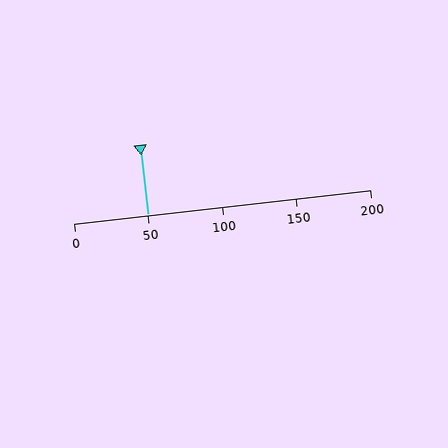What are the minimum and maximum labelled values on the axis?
The axis runs from 0 to 200.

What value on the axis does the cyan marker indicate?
The marker indicates approximately 50.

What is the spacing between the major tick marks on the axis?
The major ticks are spaced 50 apart.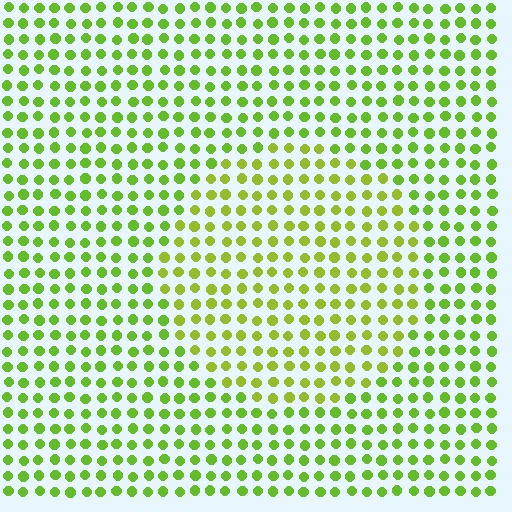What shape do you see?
I see a circle.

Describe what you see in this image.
The image is filled with small lime elements in a uniform arrangement. A circle-shaped region is visible where the elements are tinted to a slightly different hue, forming a subtle color boundary.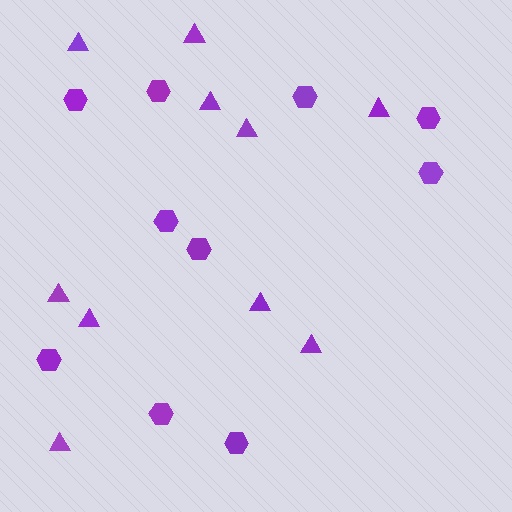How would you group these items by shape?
There are 2 groups: one group of hexagons (10) and one group of triangles (10).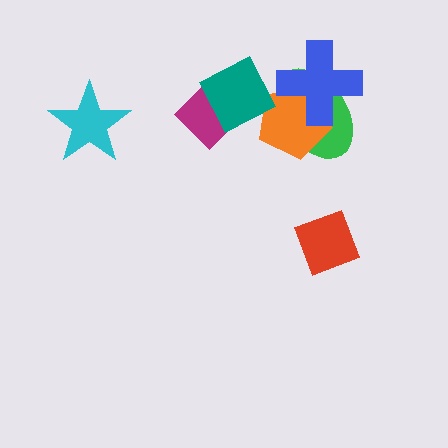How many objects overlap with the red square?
0 objects overlap with the red square.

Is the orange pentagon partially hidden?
Yes, it is partially covered by another shape.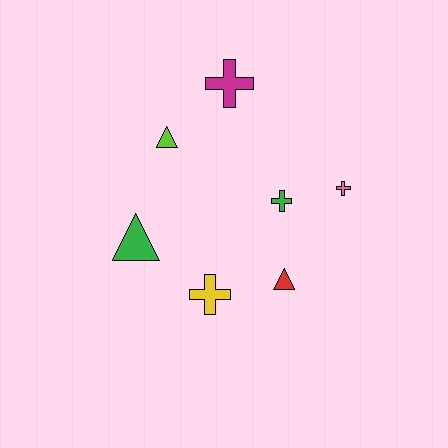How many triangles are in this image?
There are 3 triangles.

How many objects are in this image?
There are 7 objects.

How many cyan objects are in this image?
There are no cyan objects.